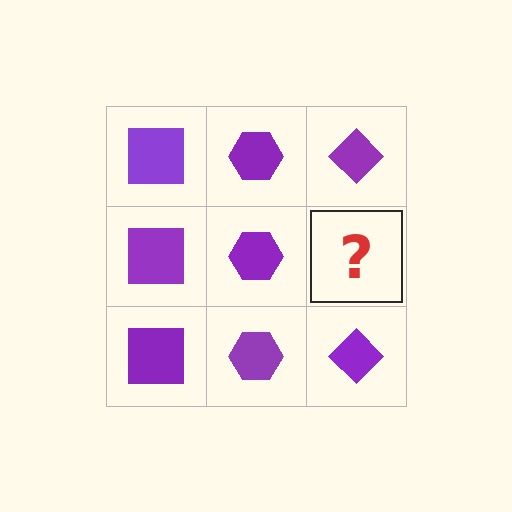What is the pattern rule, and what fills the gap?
The rule is that each column has a consistent shape. The gap should be filled with a purple diamond.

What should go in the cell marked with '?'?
The missing cell should contain a purple diamond.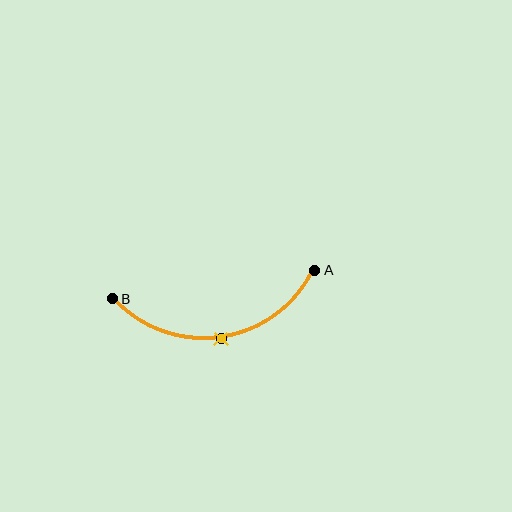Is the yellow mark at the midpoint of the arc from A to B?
Yes. The yellow mark lies on the arc at equal arc-length from both A and B — it is the arc midpoint.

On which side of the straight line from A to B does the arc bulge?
The arc bulges below the straight line connecting A and B.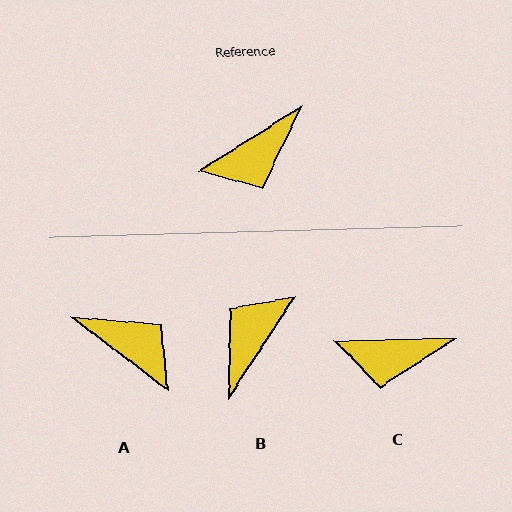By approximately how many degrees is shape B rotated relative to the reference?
Approximately 155 degrees clockwise.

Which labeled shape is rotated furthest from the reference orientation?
B, about 155 degrees away.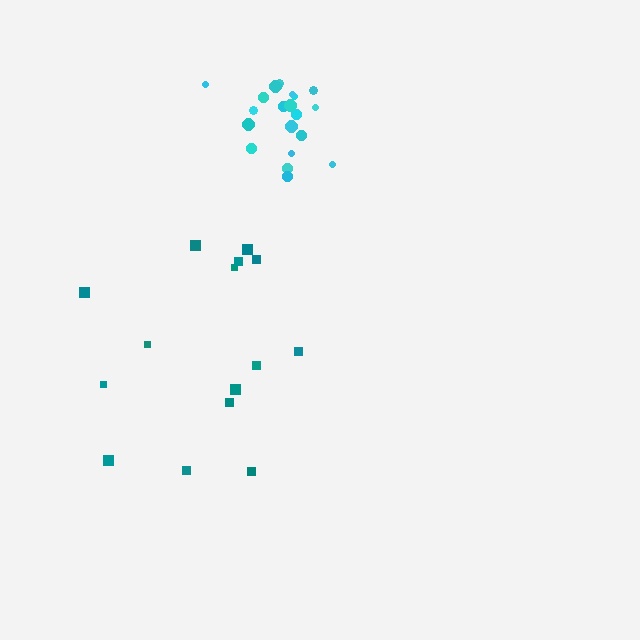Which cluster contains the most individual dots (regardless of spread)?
Cyan (20).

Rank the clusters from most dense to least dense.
cyan, teal.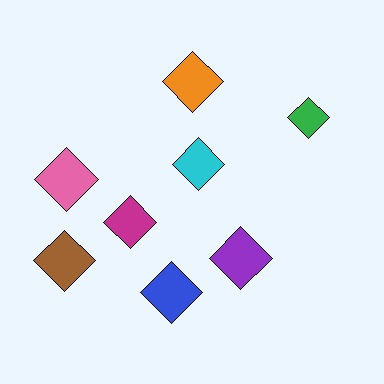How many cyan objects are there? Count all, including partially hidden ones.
There is 1 cyan object.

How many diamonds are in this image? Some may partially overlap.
There are 8 diamonds.